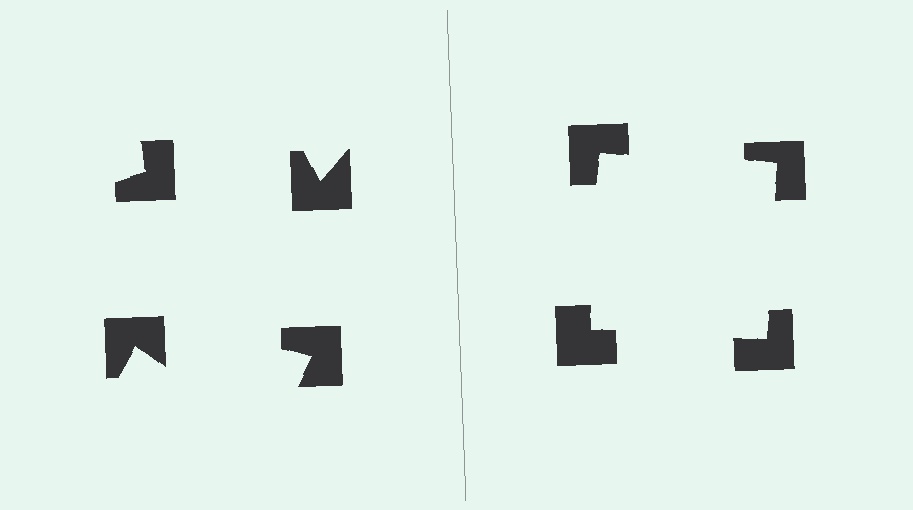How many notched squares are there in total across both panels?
8 — 4 on each side.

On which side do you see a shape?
An illusory square appears on the right side. On the left side the wedge cuts are rotated, so no coherent shape forms.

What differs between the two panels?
The notched squares are positioned identically on both sides; only the wedge orientations differ. On the right they align to a square; on the left they are misaligned.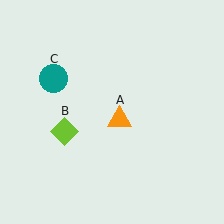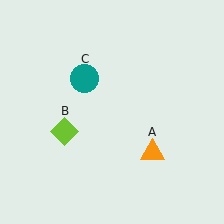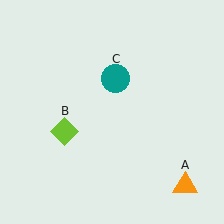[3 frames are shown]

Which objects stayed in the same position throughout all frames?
Lime diamond (object B) remained stationary.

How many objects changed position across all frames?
2 objects changed position: orange triangle (object A), teal circle (object C).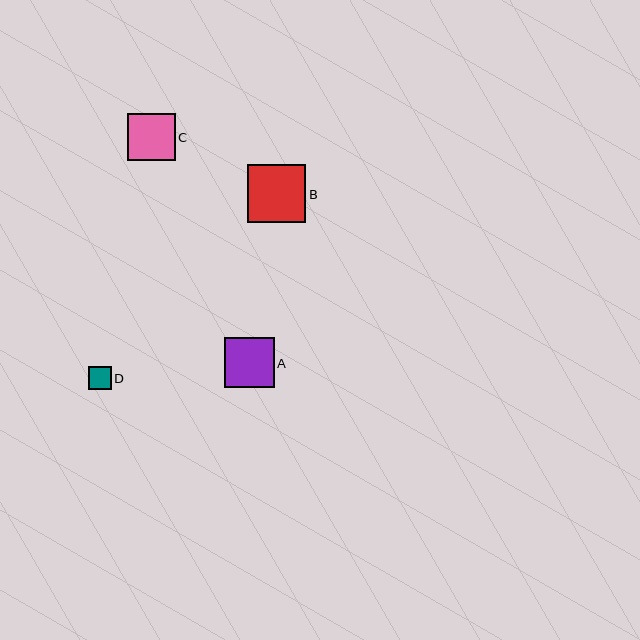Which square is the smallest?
Square D is the smallest with a size of approximately 23 pixels.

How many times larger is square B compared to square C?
Square B is approximately 1.2 times the size of square C.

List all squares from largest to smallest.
From largest to smallest: B, A, C, D.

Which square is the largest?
Square B is the largest with a size of approximately 58 pixels.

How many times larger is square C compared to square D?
Square C is approximately 2.1 times the size of square D.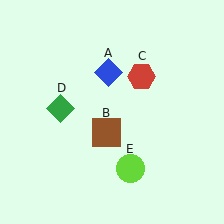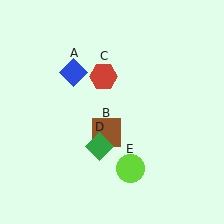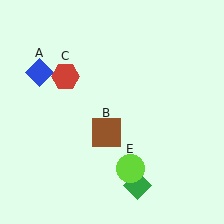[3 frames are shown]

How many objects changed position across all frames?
3 objects changed position: blue diamond (object A), red hexagon (object C), green diamond (object D).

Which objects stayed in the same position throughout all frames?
Brown square (object B) and lime circle (object E) remained stationary.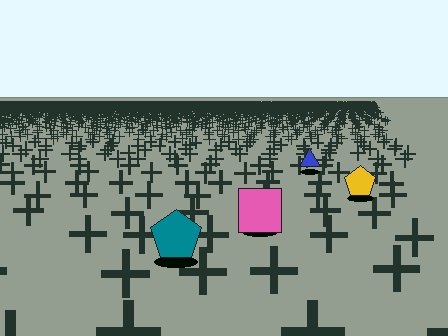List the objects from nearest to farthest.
From nearest to farthest: the teal pentagon, the pink square, the yellow pentagon, the blue triangle.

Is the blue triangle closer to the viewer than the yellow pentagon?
No. The yellow pentagon is closer — you can tell from the texture gradient: the ground texture is coarser near it.